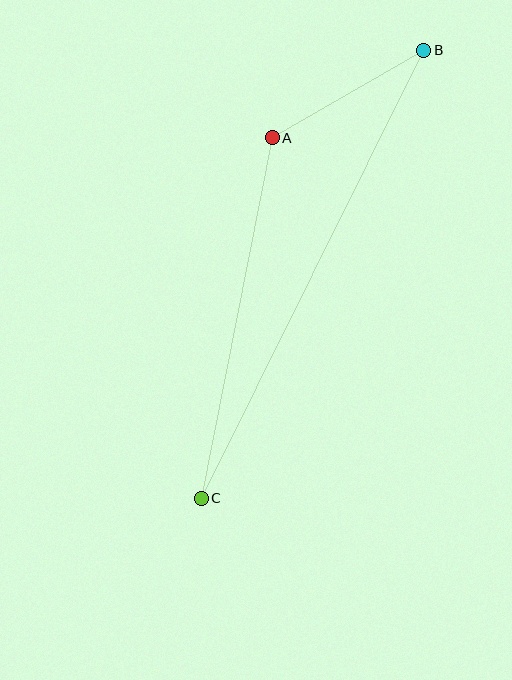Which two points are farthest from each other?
Points B and C are farthest from each other.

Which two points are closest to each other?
Points A and B are closest to each other.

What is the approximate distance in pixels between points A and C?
The distance between A and C is approximately 367 pixels.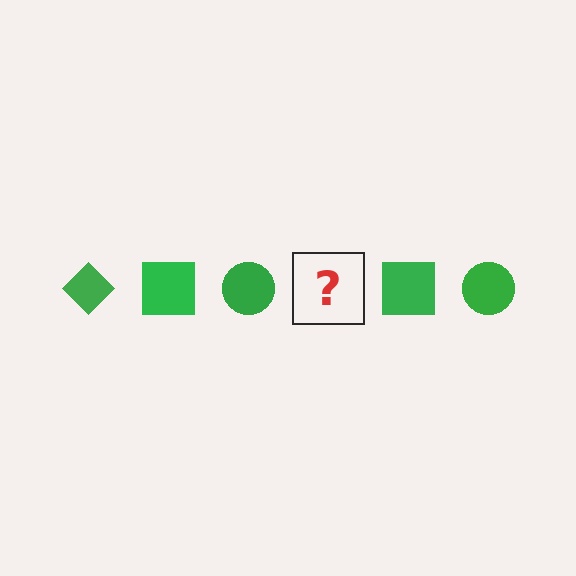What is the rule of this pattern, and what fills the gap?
The rule is that the pattern cycles through diamond, square, circle shapes in green. The gap should be filled with a green diamond.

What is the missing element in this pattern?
The missing element is a green diamond.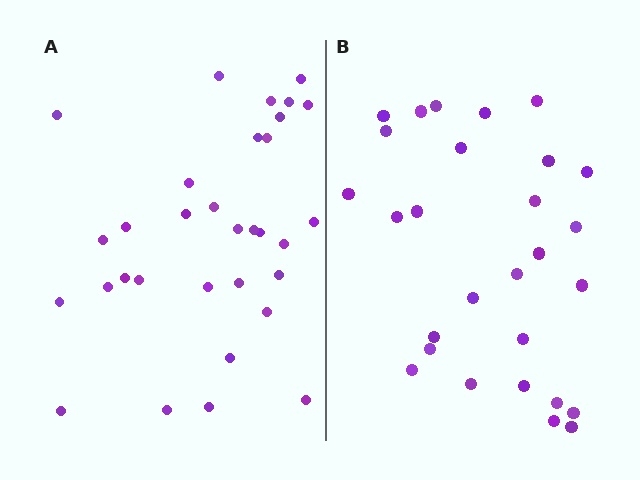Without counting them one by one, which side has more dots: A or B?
Region A (the left region) has more dots.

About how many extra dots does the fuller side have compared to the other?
Region A has about 4 more dots than region B.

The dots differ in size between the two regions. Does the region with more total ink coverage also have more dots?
No. Region B has more total ink coverage because its dots are larger, but region A actually contains more individual dots. Total area can be misleading — the number of items is what matters here.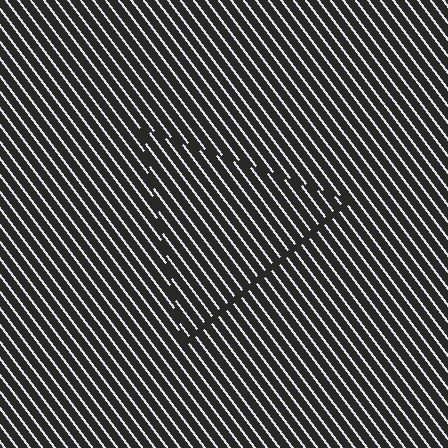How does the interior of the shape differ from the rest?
The interior of the shape contains the same grating, shifted by half a period — the contour is defined by the phase discontinuity where line-ends from the inner and outer gratings abut.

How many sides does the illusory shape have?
3 sides — the line-ends trace a triangle.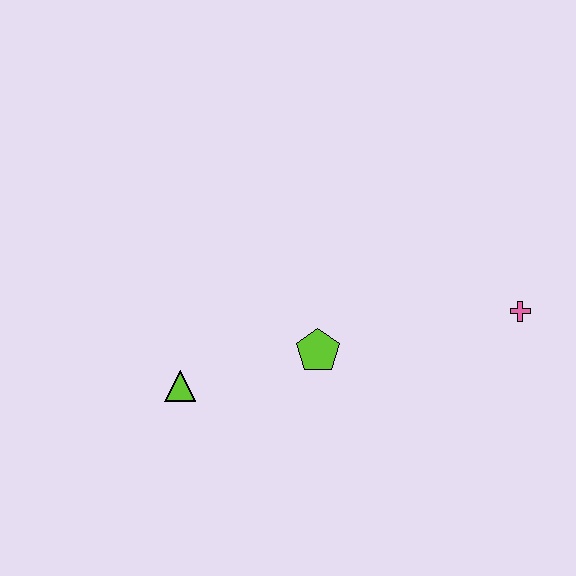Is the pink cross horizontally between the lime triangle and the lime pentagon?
No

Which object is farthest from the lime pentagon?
The pink cross is farthest from the lime pentagon.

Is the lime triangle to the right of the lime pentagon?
No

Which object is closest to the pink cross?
The lime pentagon is closest to the pink cross.